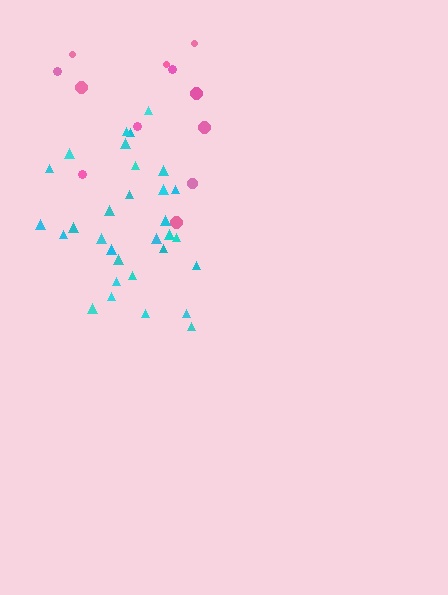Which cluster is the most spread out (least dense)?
Pink.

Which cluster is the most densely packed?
Cyan.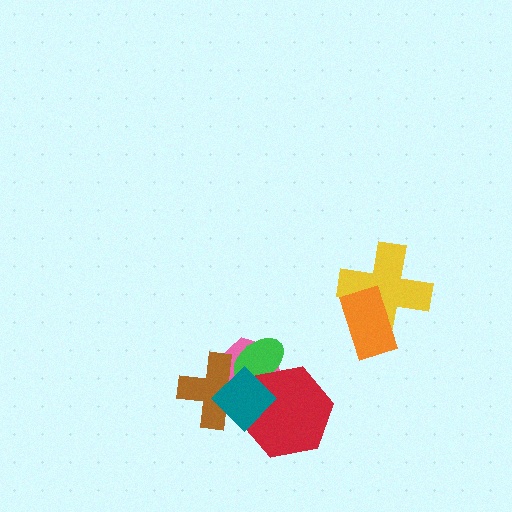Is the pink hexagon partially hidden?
Yes, it is partially covered by another shape.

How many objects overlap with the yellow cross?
1 object overlaps with the yellow cross.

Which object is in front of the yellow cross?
The orange rectangle is in front of the yellow cross.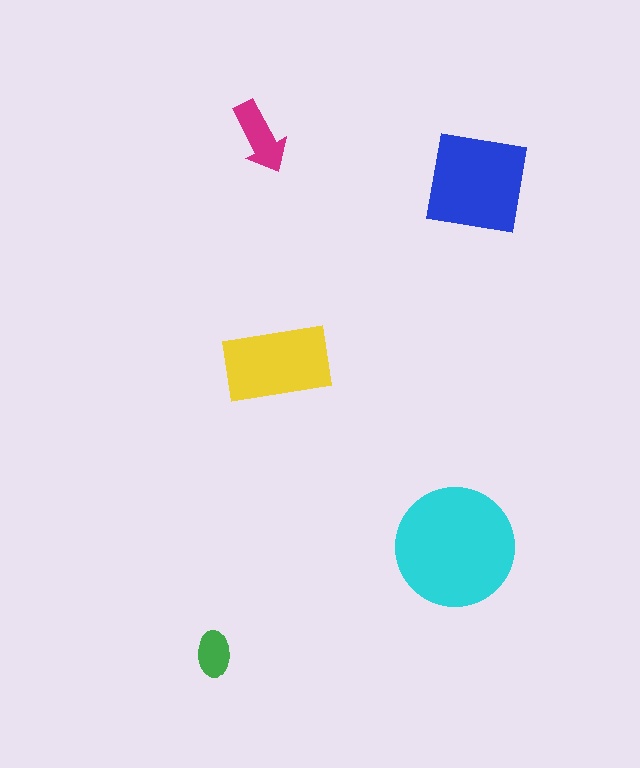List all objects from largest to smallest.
The cyan circle, the blue square, the yellow rectangle, the magenta arrow, the green ellipse.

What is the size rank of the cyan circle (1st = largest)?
1st.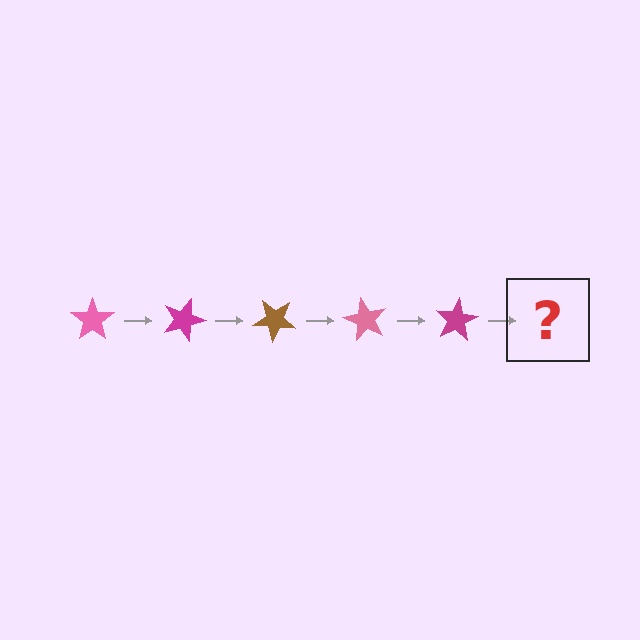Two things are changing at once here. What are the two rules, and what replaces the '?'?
The two rules are that it rotates 20 degrees each step and the color cycles through pink, magenta, and brown. The '?' should be a brown star, rotated 100 degrees from the start.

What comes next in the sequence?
The next element should be a brown star, rotated 100 degrees from the start.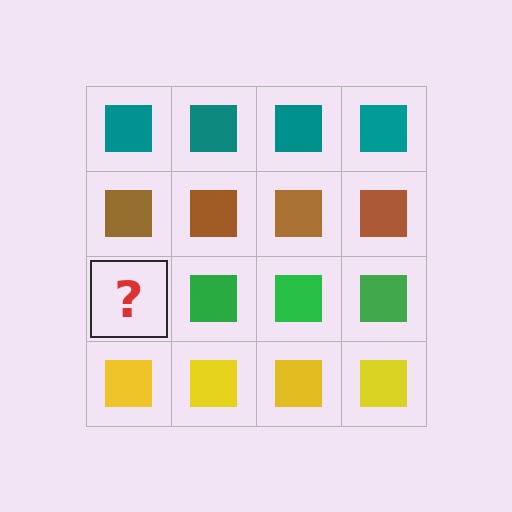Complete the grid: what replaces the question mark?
The question mark should be replaced with a green square.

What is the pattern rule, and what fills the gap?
The rule is that each row has a consistent color. The gap should be filled with a green square.